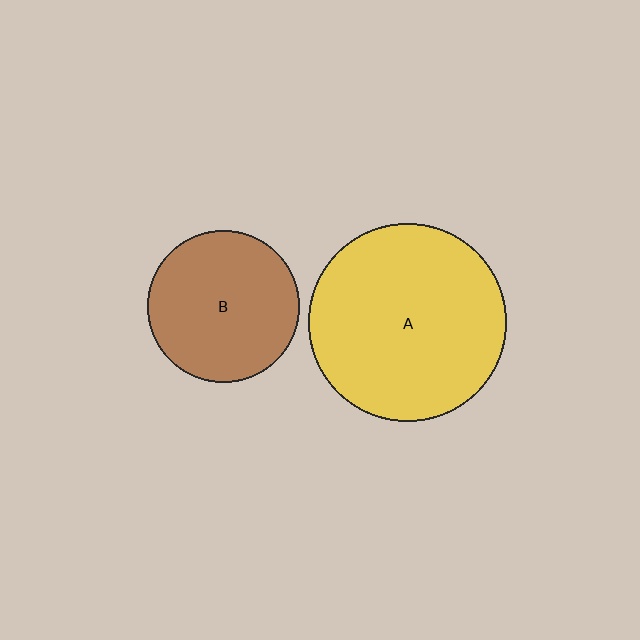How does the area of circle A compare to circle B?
Approximately 1.7 times.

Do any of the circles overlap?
No, none of the circles overlap.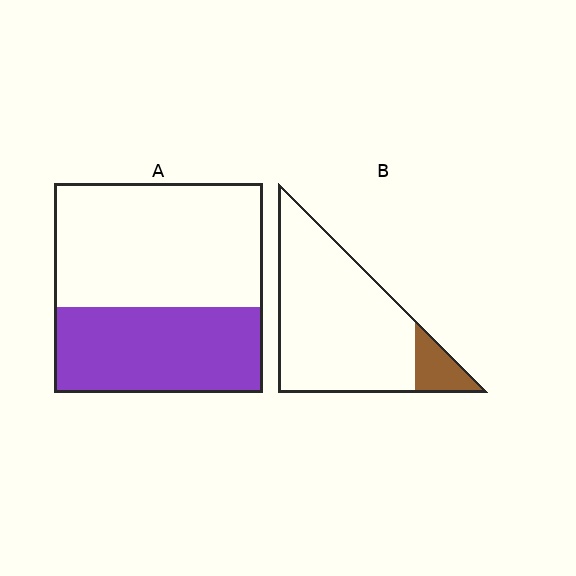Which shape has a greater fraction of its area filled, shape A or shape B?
Shape A.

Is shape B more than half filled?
No.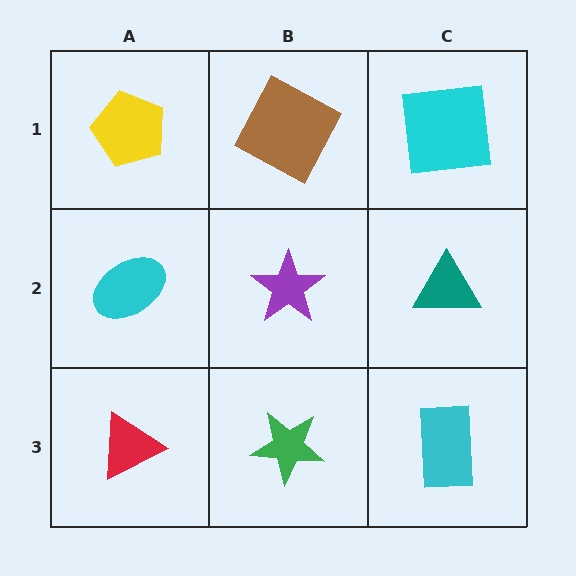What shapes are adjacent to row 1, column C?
A teal triangle (row 2, column C), a brown square (row 1, column B).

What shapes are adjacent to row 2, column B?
A brown square (row 1, column B), a green star (row 3, column B), a cyan ellipse (row 2, column A), a teal triangle (row 2, column C).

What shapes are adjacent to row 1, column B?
A purple star (row 2, column B), a yellow pentagon (row 1, column A), a cyan square (row 1, column C).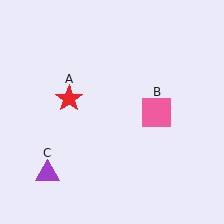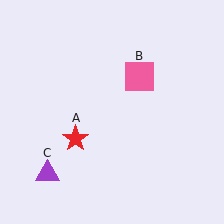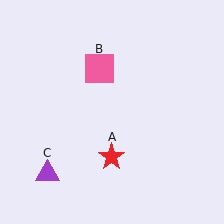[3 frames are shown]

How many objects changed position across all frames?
2 objects changed position: red star (object A), pink square (object B).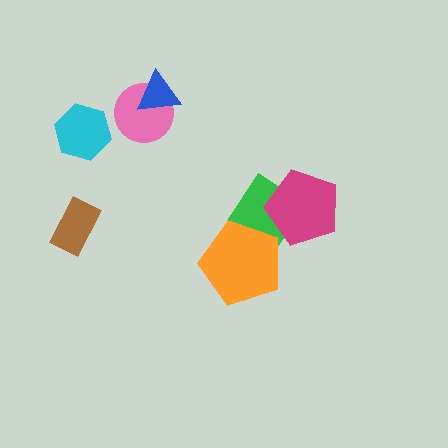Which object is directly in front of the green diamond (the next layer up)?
The magenta pentagon is directly in front of the green diamond.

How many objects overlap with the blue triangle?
1 object overlaps with the blue triangle.